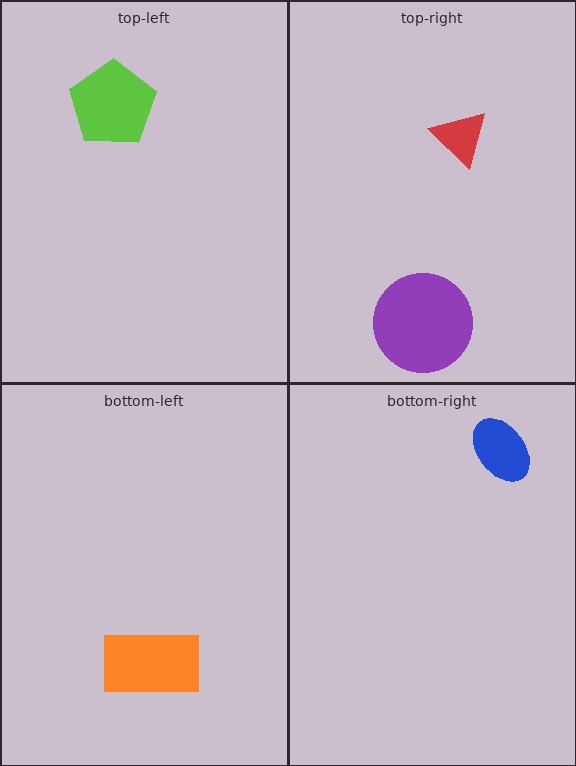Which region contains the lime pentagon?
The top-left region.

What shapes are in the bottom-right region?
The blue ellipse.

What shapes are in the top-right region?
The purple circle, the red triangle.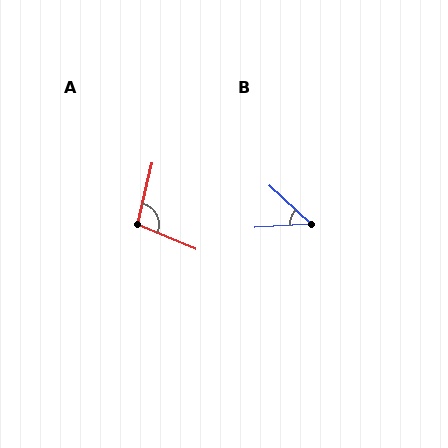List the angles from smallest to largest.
B (46°), A (100°).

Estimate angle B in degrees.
Approximately 46 degrees.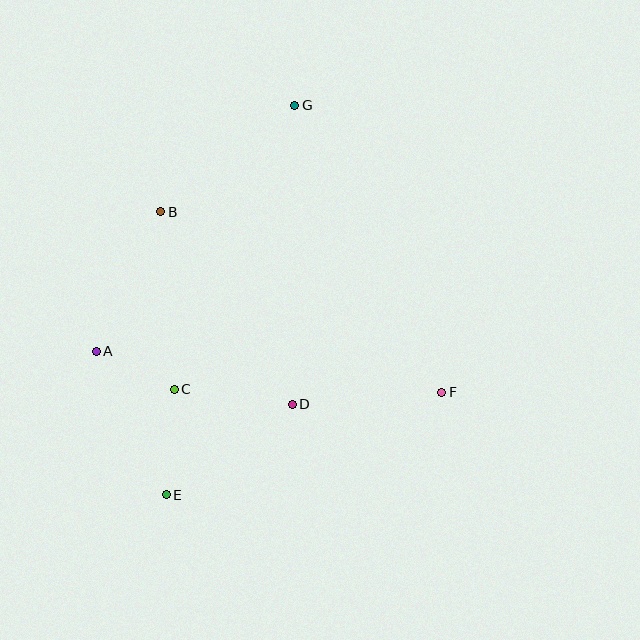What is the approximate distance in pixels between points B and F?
The distance between B and F is approximately 334 pixels.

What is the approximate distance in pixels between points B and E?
The distance between B and E is approximately 283 pixels.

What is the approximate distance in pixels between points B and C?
The distance between B and C is approximately 178 pixels.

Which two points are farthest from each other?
Points E and G are farthest from each other.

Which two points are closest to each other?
Points A and C are closest to each other.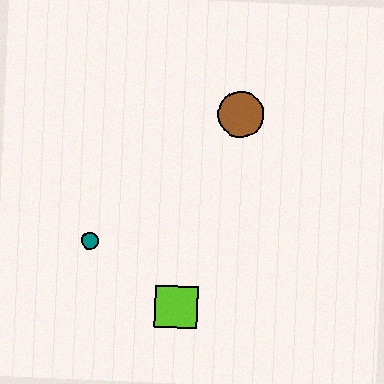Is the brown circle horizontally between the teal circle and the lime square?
No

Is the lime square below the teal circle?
Yes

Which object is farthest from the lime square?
The brown circle is farthest from the lime square.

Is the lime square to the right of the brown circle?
No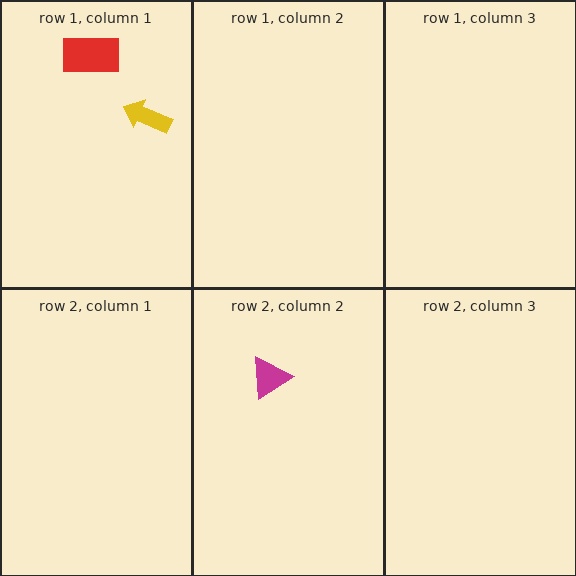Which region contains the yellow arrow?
The row 1, column 1 region.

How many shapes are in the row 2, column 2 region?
1.